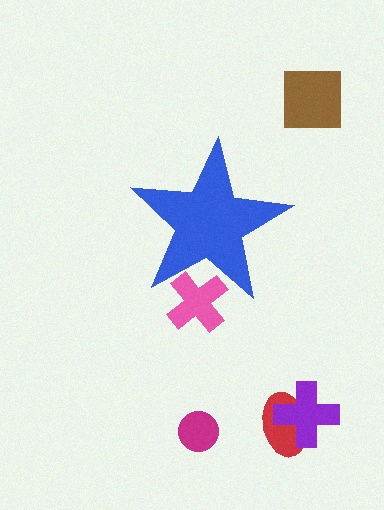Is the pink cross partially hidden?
Yes, the pink cross is partially hidden behind the blue star.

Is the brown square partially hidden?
No, the brown square is fully visible.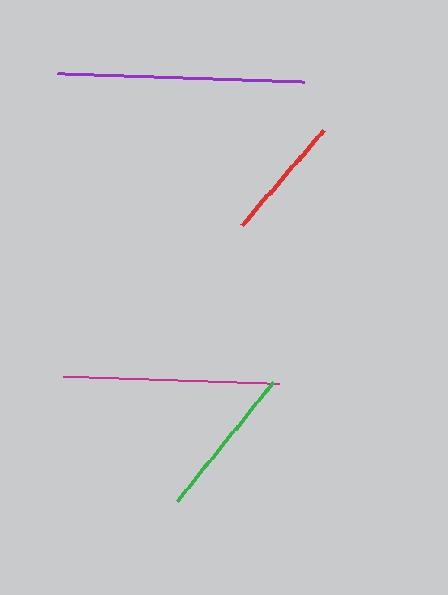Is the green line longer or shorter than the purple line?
The purple line is longer than the green line.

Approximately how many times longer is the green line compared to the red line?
The green line is approximately 1.2 times the length of the red line.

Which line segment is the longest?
The purple line is the longest at approximately 247 pixels.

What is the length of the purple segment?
The purple segment is approximately 247 pixels long.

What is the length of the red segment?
The red segment is approximately 124 pixels long.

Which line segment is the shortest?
The red line is the shortest at approximately 124 pixels.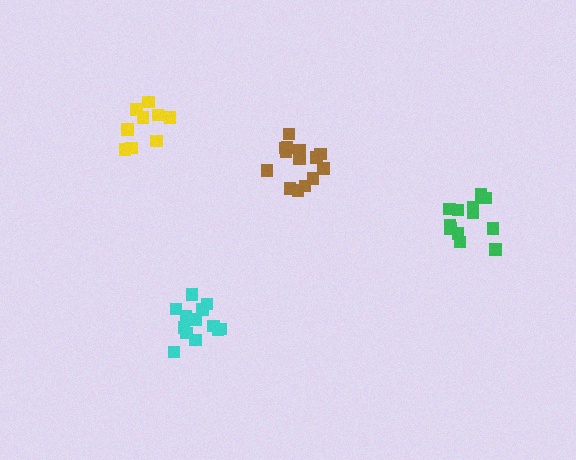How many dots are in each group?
Group 1: 14 dots, Group 2: 13 dots, Group 3: 9 dots, Group 4: 12 dots (48 total).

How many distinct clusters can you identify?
There are 4 distinct clusters.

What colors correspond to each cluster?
The clusters are colored: brown, cyan, yellow, green.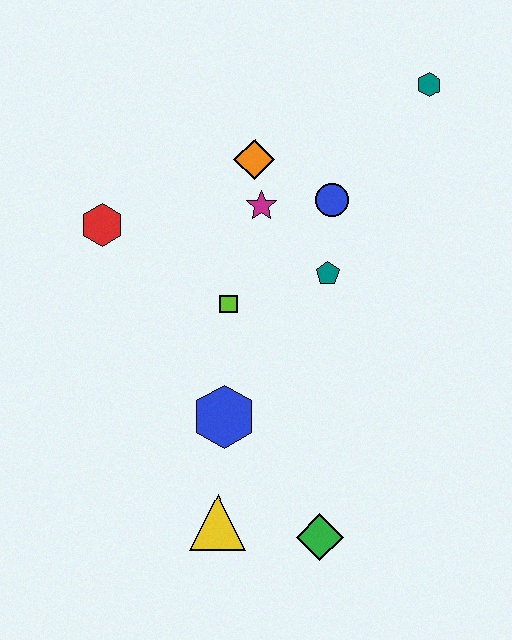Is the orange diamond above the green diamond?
Yes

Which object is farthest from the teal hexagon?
The yellow triangle is farthest from the teal hexagon.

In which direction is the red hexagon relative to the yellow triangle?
The red hexagon is above the yellow triangle.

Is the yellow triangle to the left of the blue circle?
Yes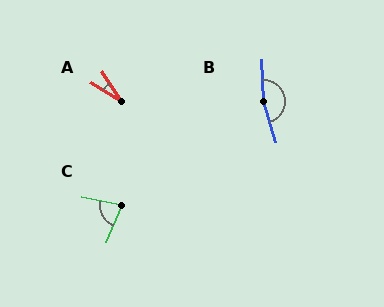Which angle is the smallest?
A, at approximately 25 degrees.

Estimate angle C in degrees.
Approximately 79 degrees.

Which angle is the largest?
B, at approximately 165 degrees.